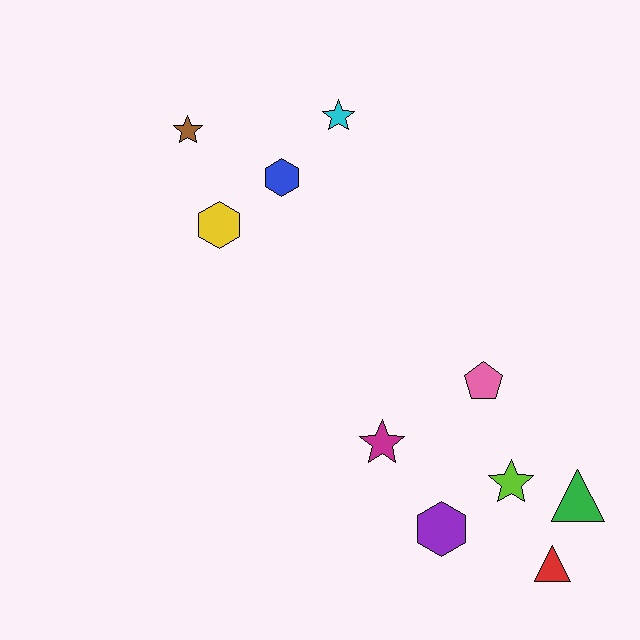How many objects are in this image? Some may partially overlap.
There are 10 objects.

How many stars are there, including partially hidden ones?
There are 4 stars.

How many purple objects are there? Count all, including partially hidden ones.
There is 1 purple object.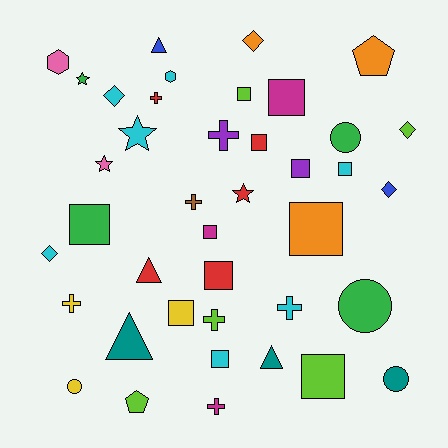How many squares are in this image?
There are 12 squares.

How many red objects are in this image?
There are 5 red objects.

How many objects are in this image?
There are 40 objects.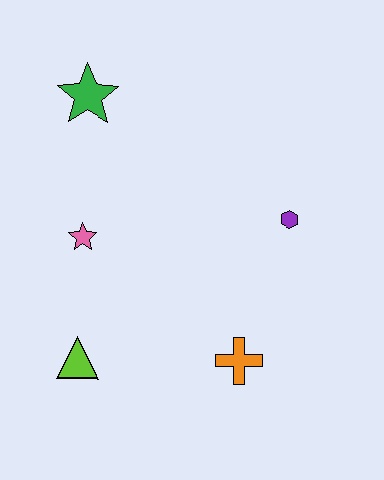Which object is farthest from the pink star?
The purple hexagon is farthest from the pink star.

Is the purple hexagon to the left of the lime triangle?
No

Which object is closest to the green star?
The pink star is closest to the green star.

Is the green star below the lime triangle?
No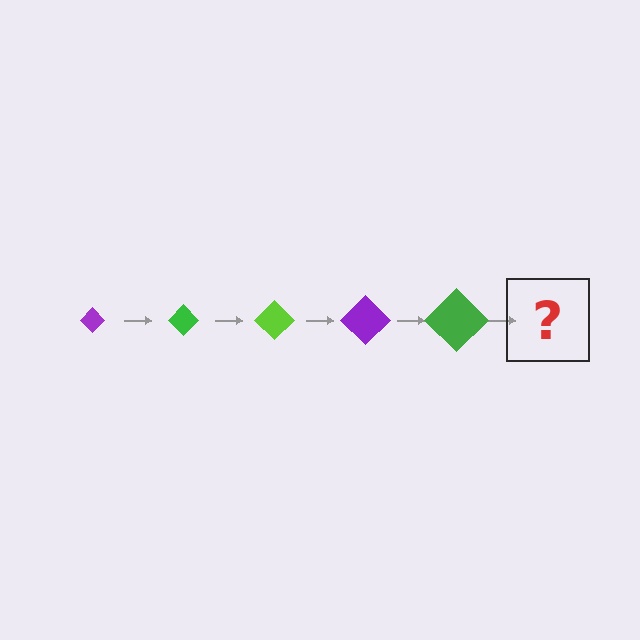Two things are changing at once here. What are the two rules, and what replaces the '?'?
The two rules are that the diamond grows larger each step and the color cycles through purple, green, and lime. The '?' should be a lime diamond, larger than the previous one.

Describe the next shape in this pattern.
It should be a lime diamond, larger than the previous one.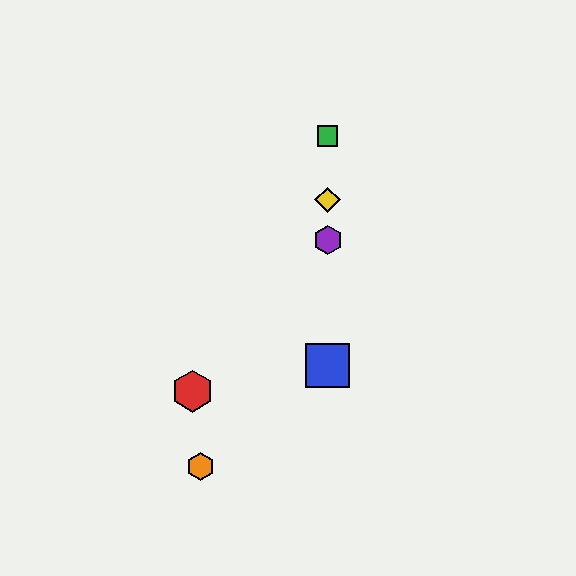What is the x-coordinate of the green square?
The green square is at x≈328.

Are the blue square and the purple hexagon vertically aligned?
Yes, both are at x≈328.